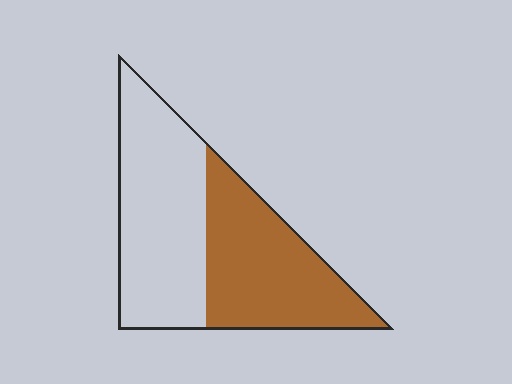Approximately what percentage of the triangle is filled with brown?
Approximately 45%.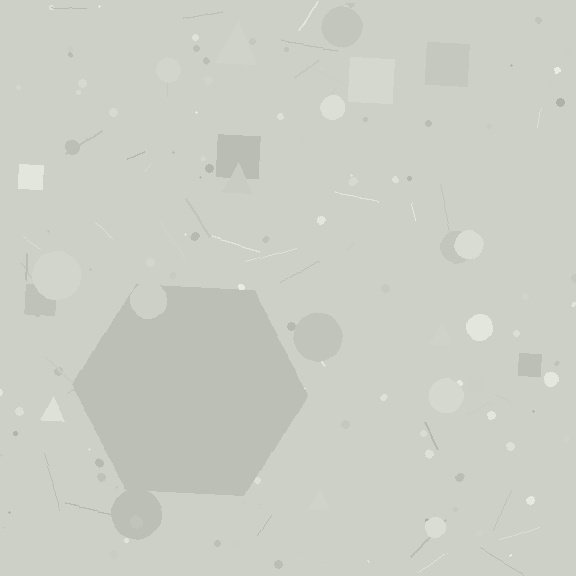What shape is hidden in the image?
A hexagon is hidden in the image.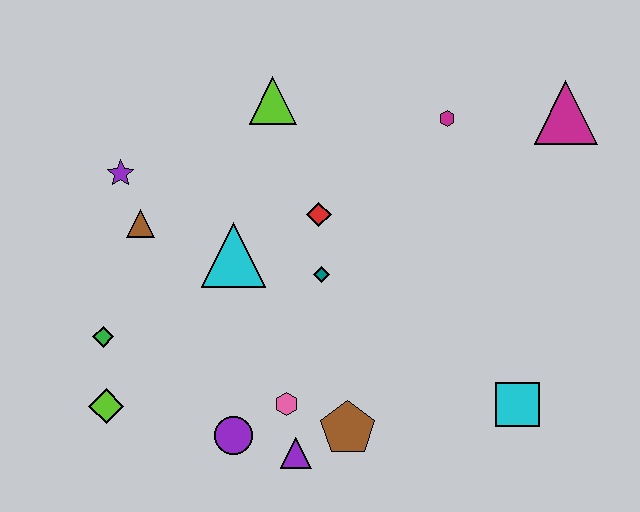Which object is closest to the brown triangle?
The purple star is closest to the brown triangle.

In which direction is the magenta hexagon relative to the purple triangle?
The magenta hexagon is above the purple triangle.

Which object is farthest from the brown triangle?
The magenta triangle is farthest from the brown triangle.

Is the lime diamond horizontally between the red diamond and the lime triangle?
No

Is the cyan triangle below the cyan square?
No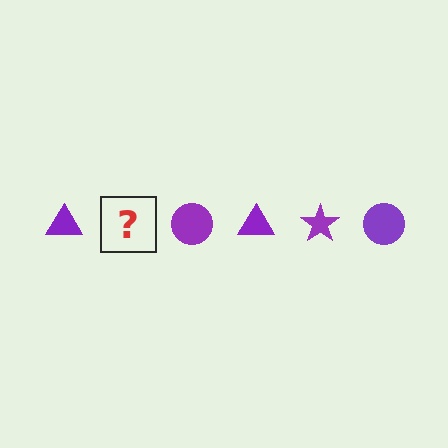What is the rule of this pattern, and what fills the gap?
The rule is that the pattern cycles through triangle, star, circle shapes in purple. The gap should be filled with a purple star.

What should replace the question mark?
The question mark should be replaced with a purple star.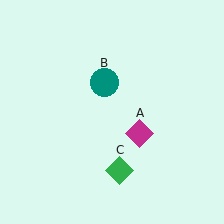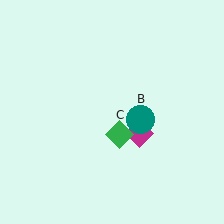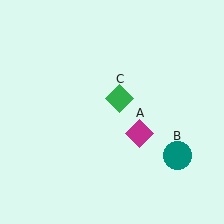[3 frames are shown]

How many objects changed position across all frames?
2 objects changed position: teal circle (object B), green diamond (object C).